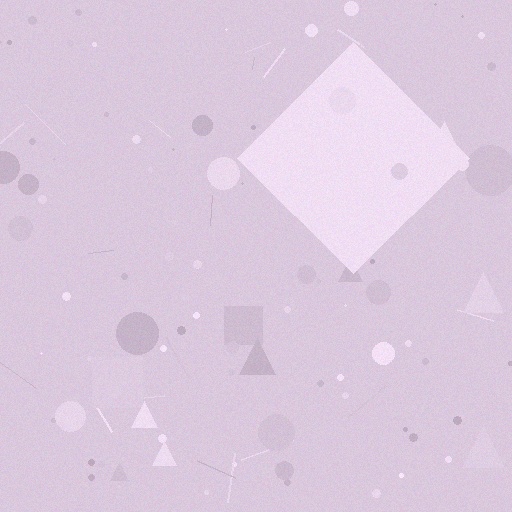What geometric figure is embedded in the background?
A diamond is embedded in the background.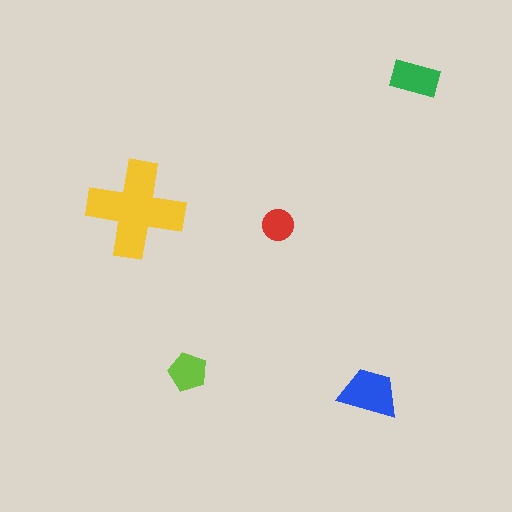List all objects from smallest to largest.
The red circle, the lime pentagon, the green rectangle, the blue trapezoid, the yellow cross.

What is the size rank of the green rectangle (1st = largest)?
3rd.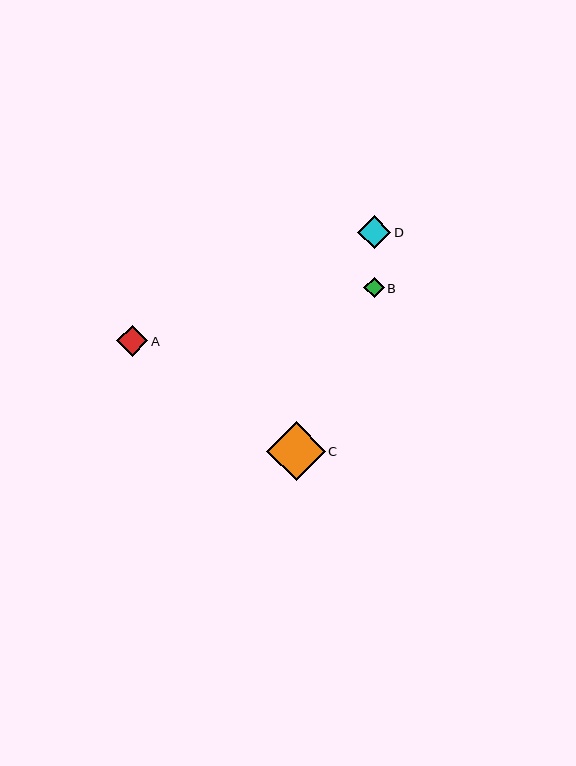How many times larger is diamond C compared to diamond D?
Diamond C is approximately 1.8 times the size of diamond D.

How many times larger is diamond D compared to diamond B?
Diamond D is approximately 1.6 times the size of diamond B.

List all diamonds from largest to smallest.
From largest to smallest: C, D, A, B.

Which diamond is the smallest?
Diamond B is the smallest with a size of approximately 20 pixels.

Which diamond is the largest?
Diamond C is the largest with a size of approximately 59 pixels.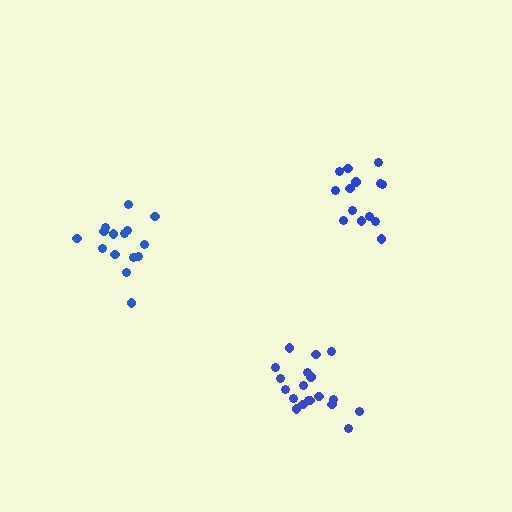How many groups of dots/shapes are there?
There are 3 groups.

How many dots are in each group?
Group 1: 14 dots, Group 2: 19 dots, Group 3: 15 dots (48 total).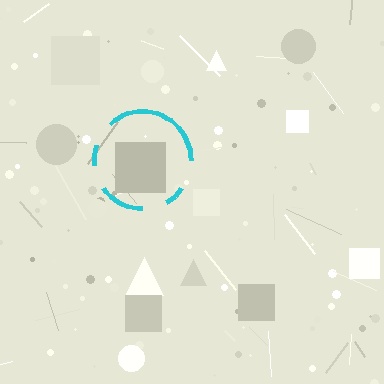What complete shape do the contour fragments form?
The contour fragments form a circle.